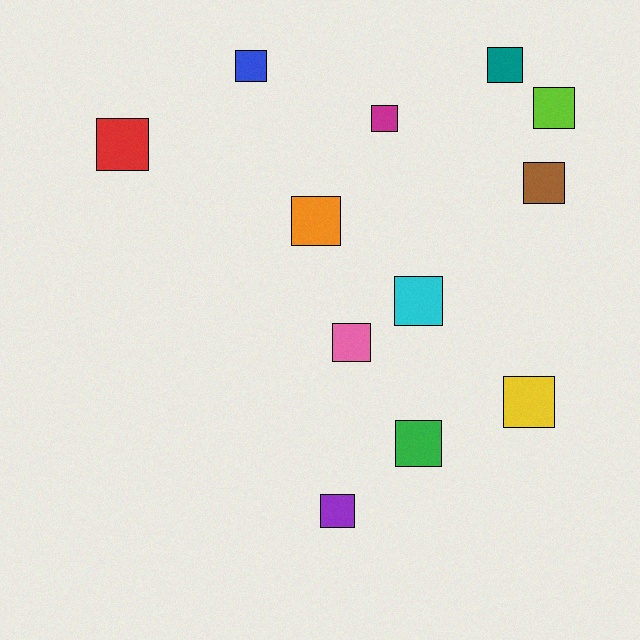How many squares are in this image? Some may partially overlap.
There are 12 squares.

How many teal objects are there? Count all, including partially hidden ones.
There is 1 teal object.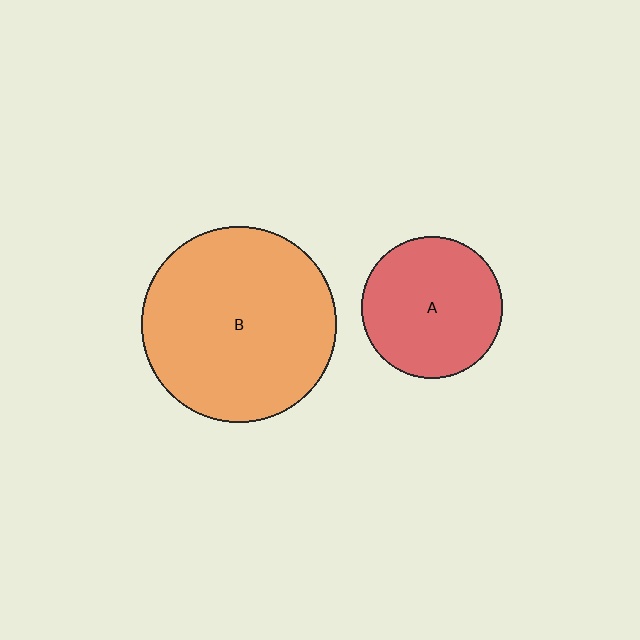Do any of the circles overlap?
No, none of the circles overlap.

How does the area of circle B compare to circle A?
Approximately 1.9 times.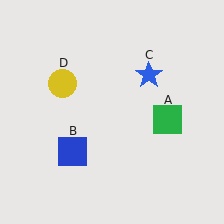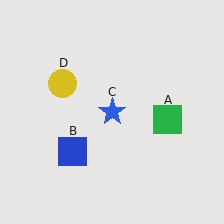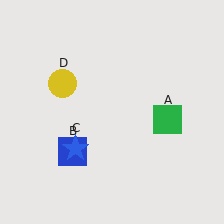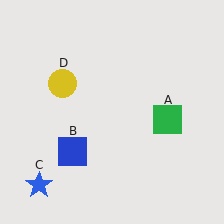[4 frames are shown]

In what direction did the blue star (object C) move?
The blue star (object C) moved down and to the left.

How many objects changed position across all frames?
1 object changed position: blue star (object C).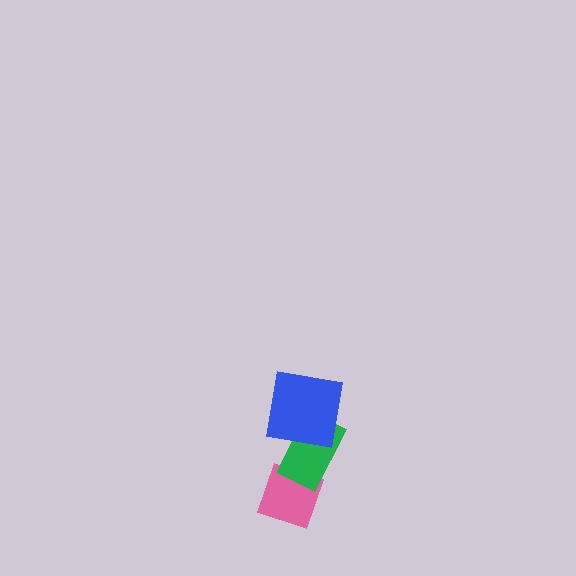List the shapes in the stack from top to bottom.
From top to bottom: the blue square, the green rectangle, the pink diamond.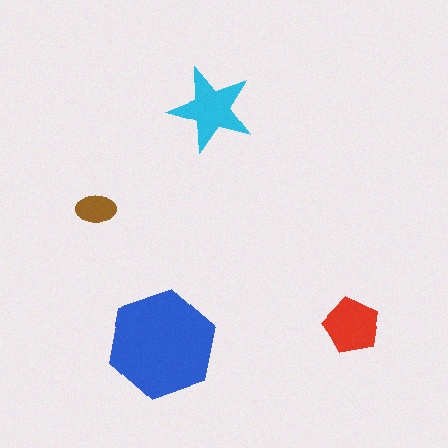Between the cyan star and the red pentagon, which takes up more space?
The cyan star.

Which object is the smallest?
The brown ellipse.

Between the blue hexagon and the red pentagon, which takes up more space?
The blue hexagon.